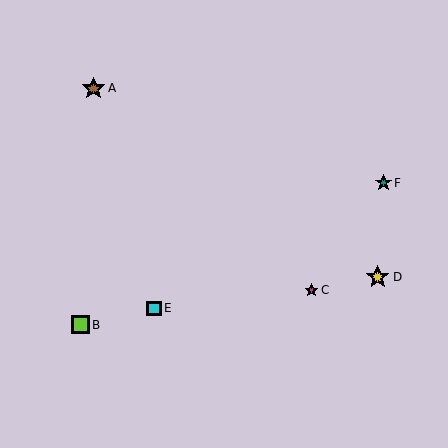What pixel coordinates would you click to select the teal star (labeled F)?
Click at (383, 183) to select the teal star F.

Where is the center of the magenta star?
The center of the magenta star is at (312, 290).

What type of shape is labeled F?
Shape F is a teal star.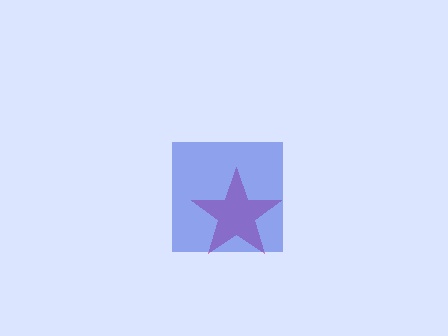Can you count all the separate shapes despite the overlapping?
Yes, there are 2 separate shapes.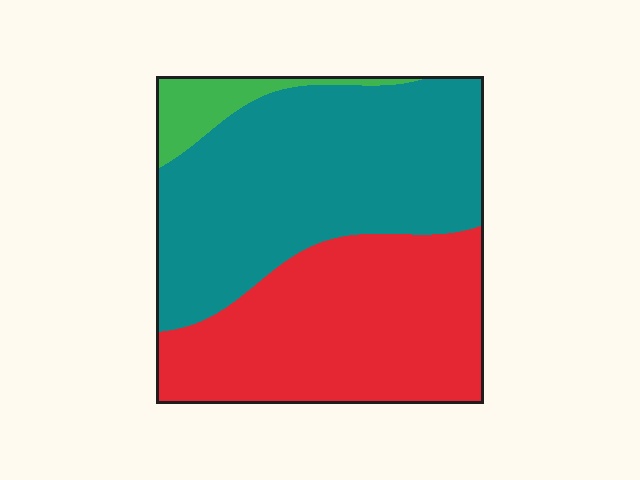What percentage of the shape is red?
Red takes up about two fifths (2/5) of the shape.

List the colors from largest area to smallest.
From largest to smallest: teal, red, green.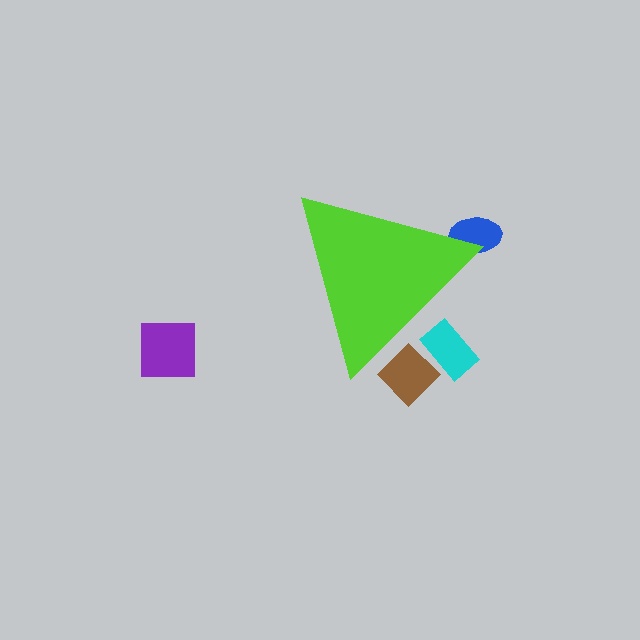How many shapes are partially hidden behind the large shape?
3 shapes are partially hidden.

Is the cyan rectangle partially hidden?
Yes, the cyan rectangle is partially hidden behind the lime triangle.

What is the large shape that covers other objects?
A lime triangle.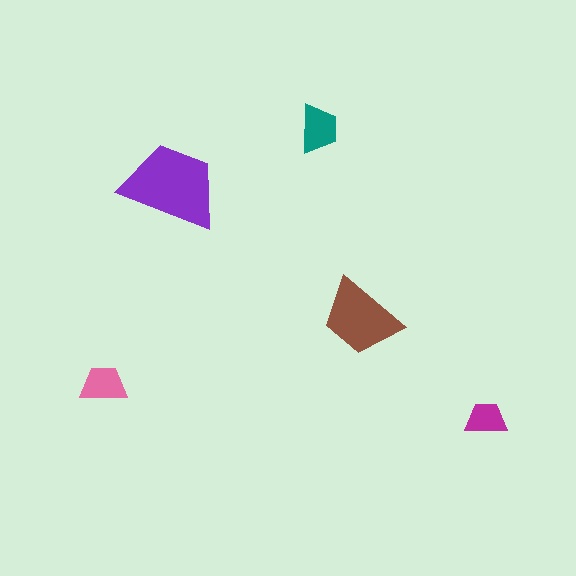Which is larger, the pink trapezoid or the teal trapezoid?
The teal one.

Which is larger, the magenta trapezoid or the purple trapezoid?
The purple one.